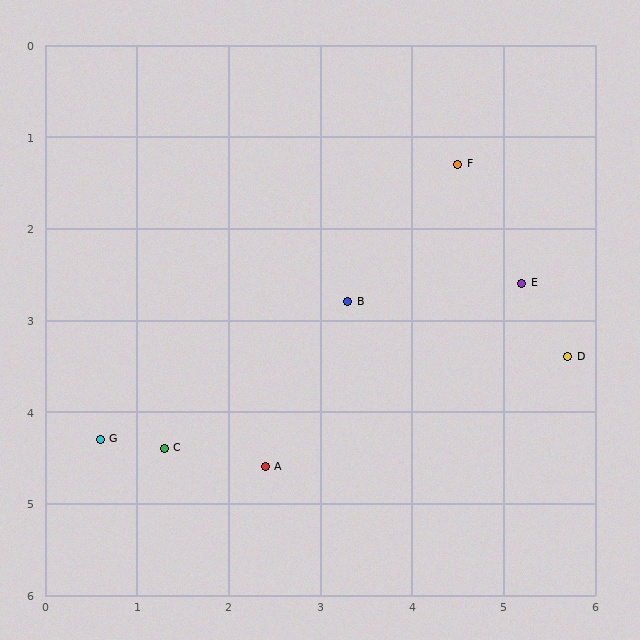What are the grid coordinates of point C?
Point C is at approximately (1.3, 4.4).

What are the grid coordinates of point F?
Point F is at approximately (4.5, 1.3).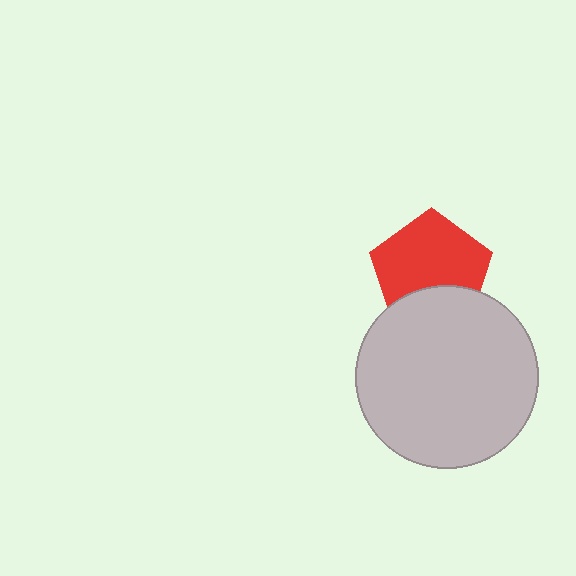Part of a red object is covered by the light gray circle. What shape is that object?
It is a pentagon.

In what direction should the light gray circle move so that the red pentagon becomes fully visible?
The light gray circle should move down. That is the shortest direction to clear the overlap and leave the red pentagon fully visible.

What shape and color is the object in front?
The object in front is a light gray circle.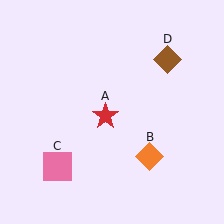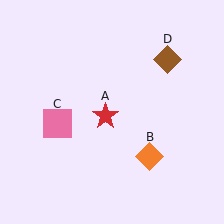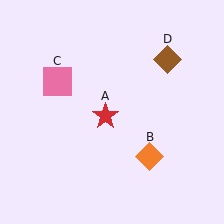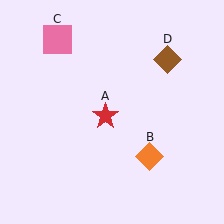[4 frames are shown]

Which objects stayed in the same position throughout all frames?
Red star (object A) and orange diamond (object B) and brown diamond (object D) remained stationary.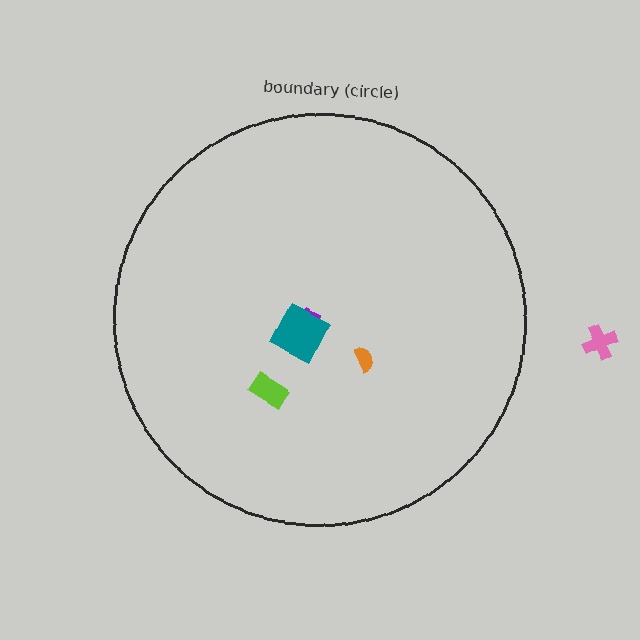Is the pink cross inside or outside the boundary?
Outside.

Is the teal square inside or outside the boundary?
Inside.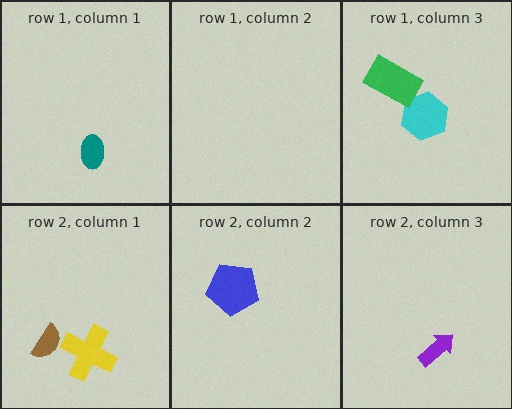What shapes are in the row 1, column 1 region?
The teal ellipse.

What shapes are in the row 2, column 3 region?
The purple arrow.